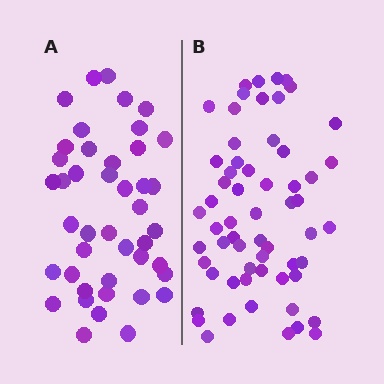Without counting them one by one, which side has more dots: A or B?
Region B (the right region) has more dots.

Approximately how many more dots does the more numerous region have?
Region B has approximately 15 more dots than region A.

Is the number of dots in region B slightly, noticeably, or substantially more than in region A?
Region B has noticeably more, but not dramatically so. The ratio is roughly 1.4 to 1.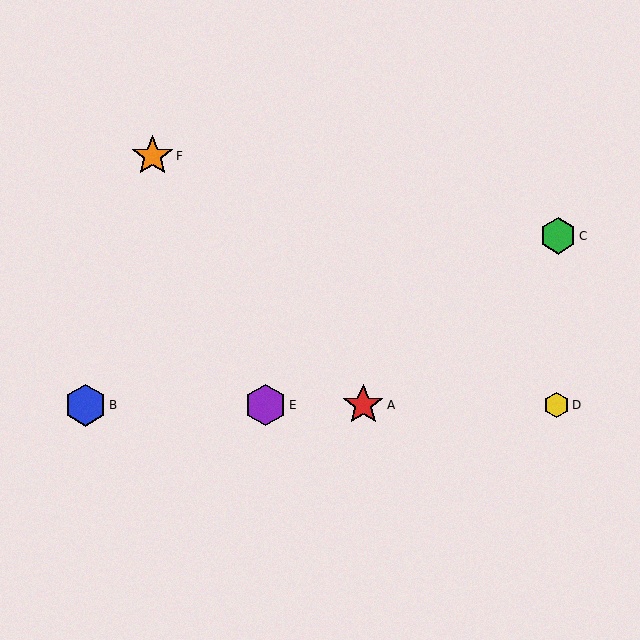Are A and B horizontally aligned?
Yes, both are at y≈405.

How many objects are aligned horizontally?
4 objects (A, B, D, E) are aligned horizontally.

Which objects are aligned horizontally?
Objects A, B, D, E are aligned horizontally.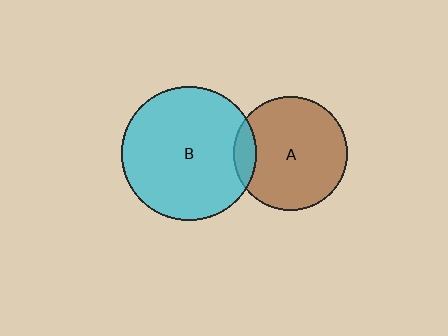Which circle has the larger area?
Circle B (cyan).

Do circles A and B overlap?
Yes.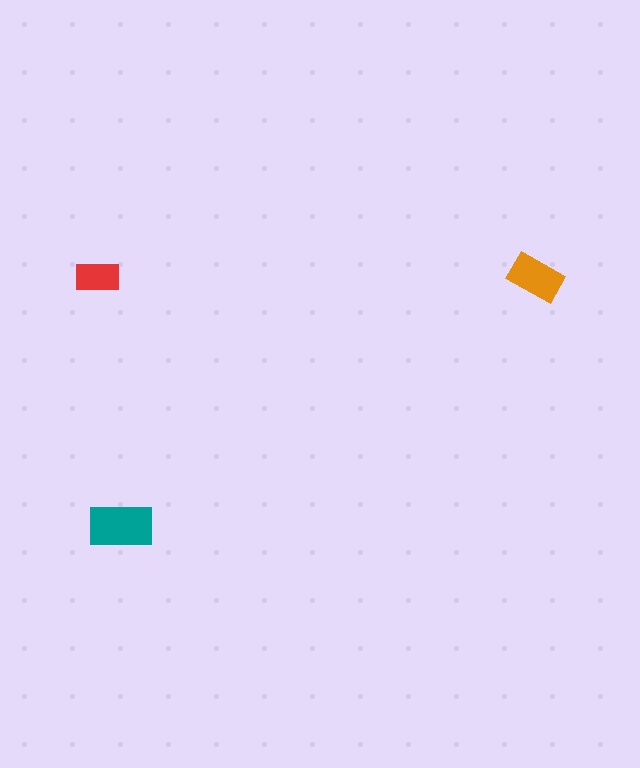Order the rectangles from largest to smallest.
the teal one, the orange one, the red one.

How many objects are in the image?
There are 3 objects in the image.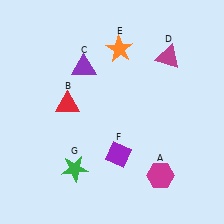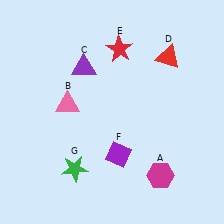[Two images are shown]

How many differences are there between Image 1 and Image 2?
There are 3 differences between the two images.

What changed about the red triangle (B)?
In Image 1, B is red. In Image 2, it changed to pink.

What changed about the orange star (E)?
In Image 1, E is orange. In Image 2, it changed to red.